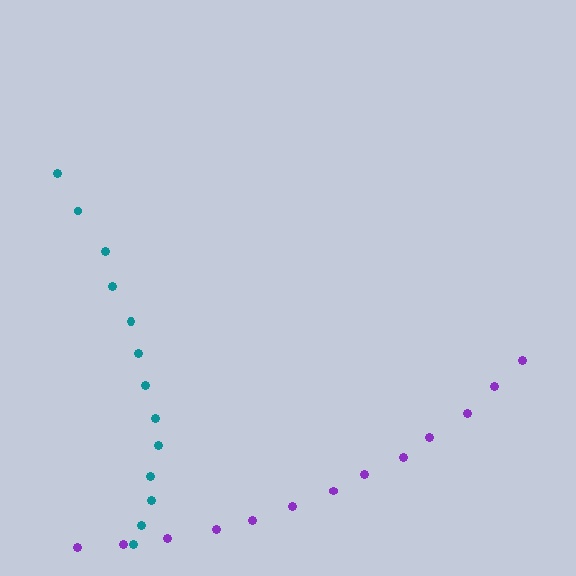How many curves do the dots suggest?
There are 2 distinct paths.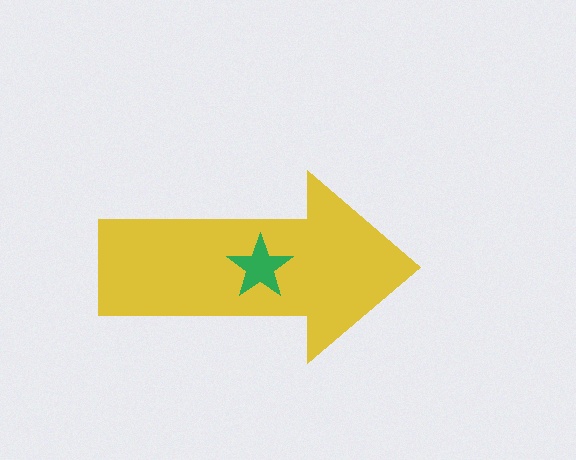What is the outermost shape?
The yellow arrow.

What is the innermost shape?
The green star.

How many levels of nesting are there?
2.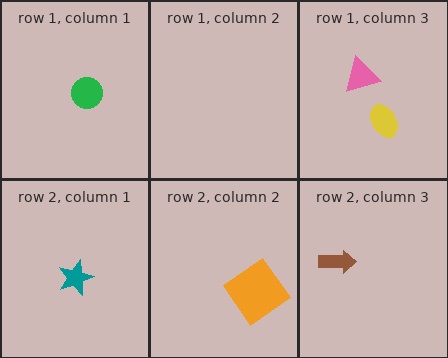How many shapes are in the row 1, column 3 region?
2.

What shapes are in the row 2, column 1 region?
The teal star.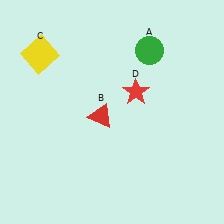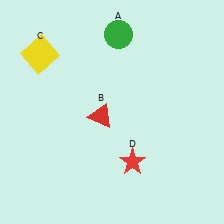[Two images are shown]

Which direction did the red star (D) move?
The red star (D) moved down.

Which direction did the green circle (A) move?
The green circle (A) moved left.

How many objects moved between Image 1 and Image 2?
2 objects moved between the two images.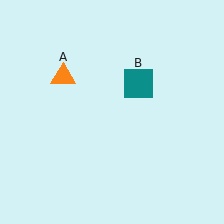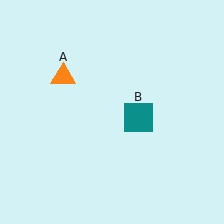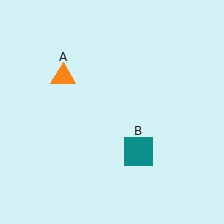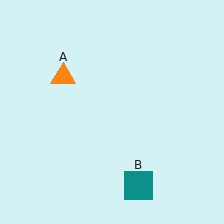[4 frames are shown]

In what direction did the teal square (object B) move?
The teal square (object B) moved down.